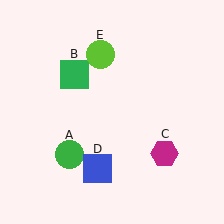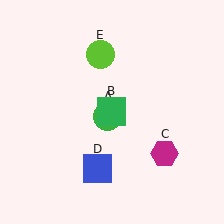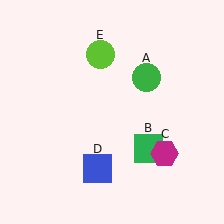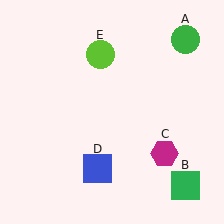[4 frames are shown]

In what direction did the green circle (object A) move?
The green circle (object A) moved up and to the right.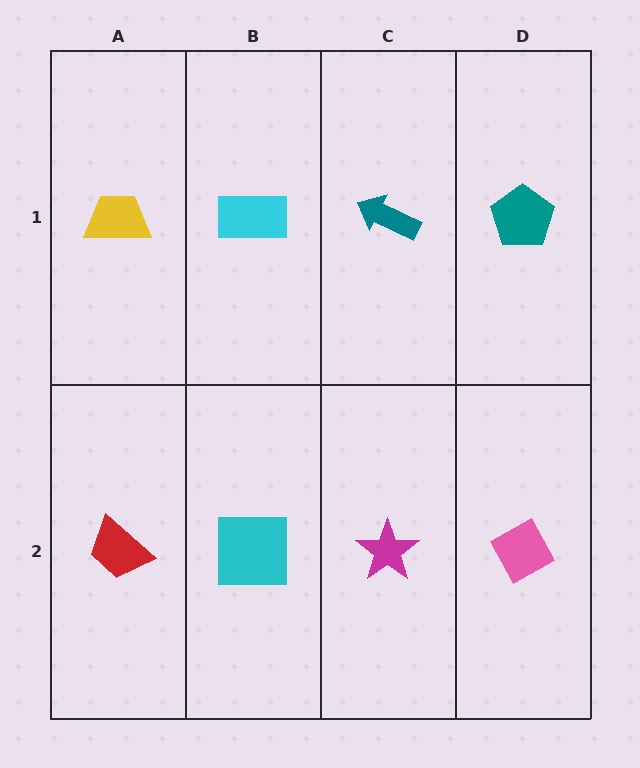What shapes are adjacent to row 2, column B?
A cyan rectangle (row 1, column B), a red trapezoid (row 2, column A), a magenta star (row 2, column C).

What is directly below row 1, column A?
A red trapezoid.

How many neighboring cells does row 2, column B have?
3.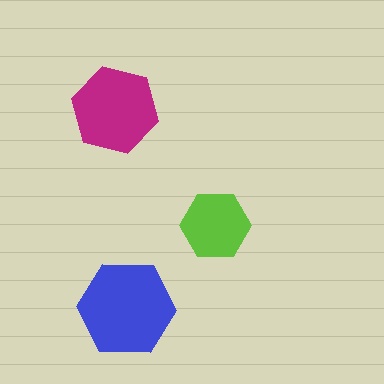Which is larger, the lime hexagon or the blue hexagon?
The blue one.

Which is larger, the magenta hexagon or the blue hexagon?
The blue one.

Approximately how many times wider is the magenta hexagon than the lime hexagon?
About 1.5 times wider.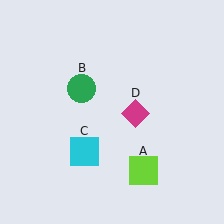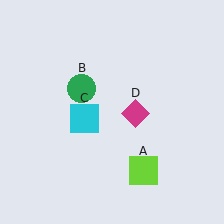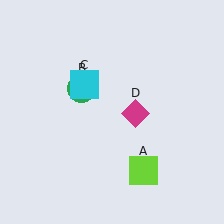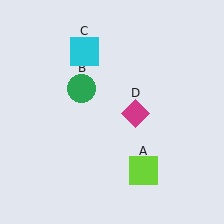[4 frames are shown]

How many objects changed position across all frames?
1 object changed position: cyan square (object C).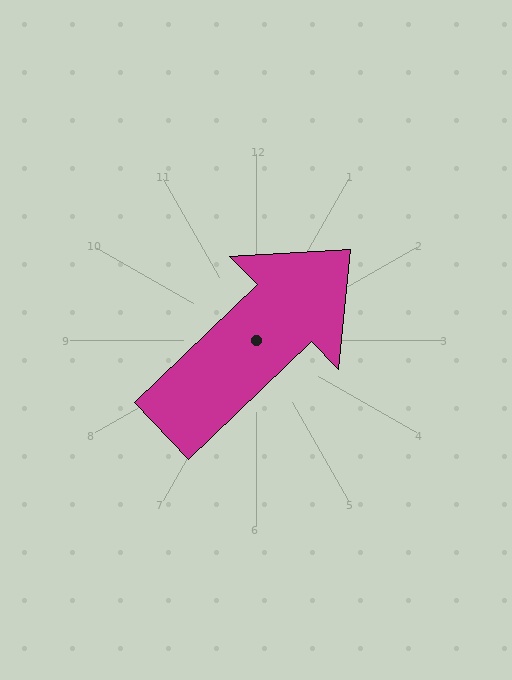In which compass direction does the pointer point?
Northeast.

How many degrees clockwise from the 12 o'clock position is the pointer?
Approximately 46 degrees.